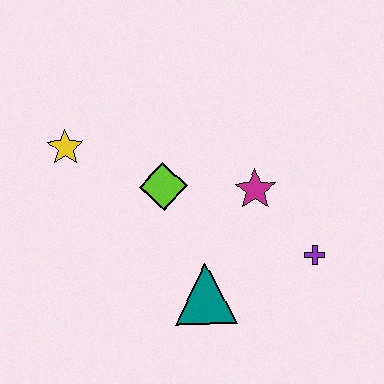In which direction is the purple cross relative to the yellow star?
The purple cross is to the right of the yellow star.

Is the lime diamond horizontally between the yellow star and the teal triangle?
Yes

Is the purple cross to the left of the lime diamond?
No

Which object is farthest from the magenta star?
The yellow star is farthest from the magenta star.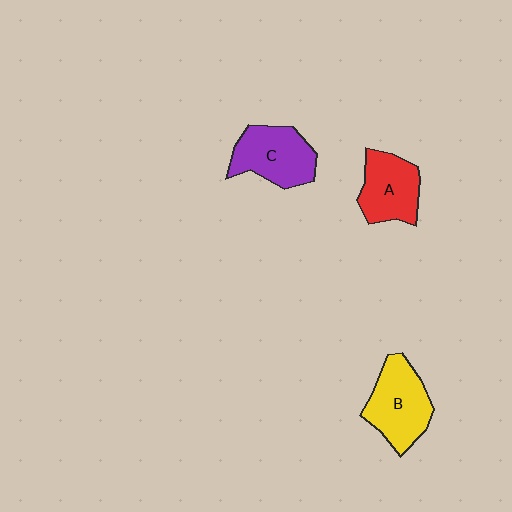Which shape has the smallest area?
Shape A (red).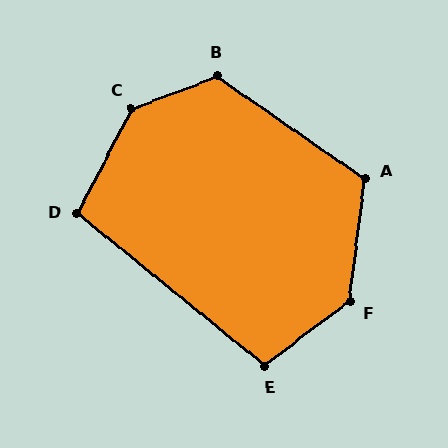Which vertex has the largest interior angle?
C, at approximately 138 degrees.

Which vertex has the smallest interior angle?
D, at approximately 101 degrees.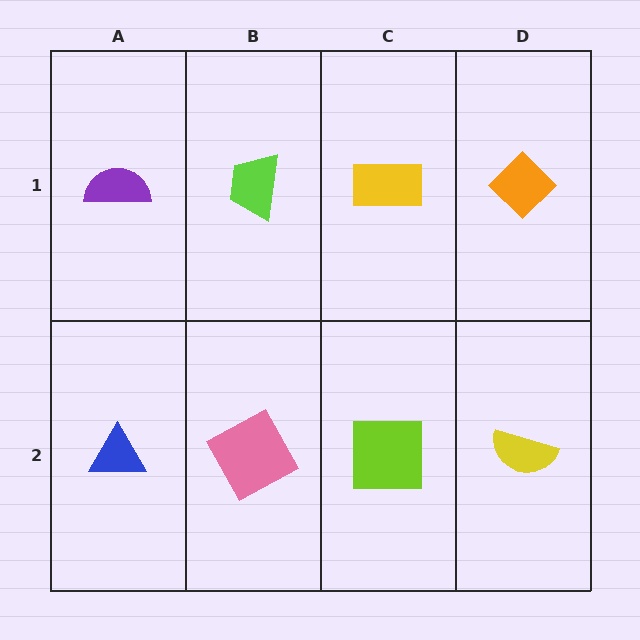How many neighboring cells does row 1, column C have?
3.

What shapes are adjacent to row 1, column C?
A lime square (row 2, column C), a lime trapezoid (row 1, column B), an orange diamond (row 1, column D).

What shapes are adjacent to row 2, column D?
An orange diamond (row 1, column D), a lime square (row 2, column C).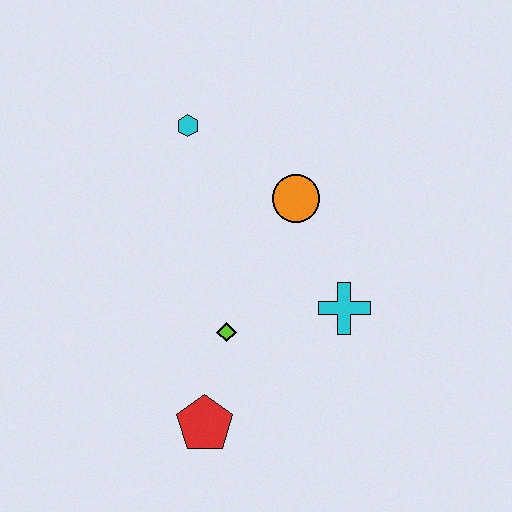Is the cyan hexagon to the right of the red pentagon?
No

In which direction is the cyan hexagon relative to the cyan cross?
The cyan hexagon is above the cyan cross.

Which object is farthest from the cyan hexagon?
The red pentagon is farthest from the cyan hexagon.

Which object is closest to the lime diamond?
The red pentagon is closest to the lime diamond.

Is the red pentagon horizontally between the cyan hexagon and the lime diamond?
Yes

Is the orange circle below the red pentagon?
No